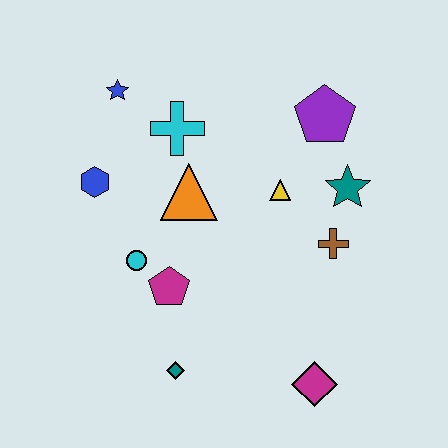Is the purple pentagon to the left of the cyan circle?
No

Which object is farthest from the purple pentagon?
The teal diamond is farthest from the purple pentagon.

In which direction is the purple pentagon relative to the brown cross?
The purple pentagon is above the brown cross.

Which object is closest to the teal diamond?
The magenta pentagon is closest to the teal diamond.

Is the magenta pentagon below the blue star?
Yes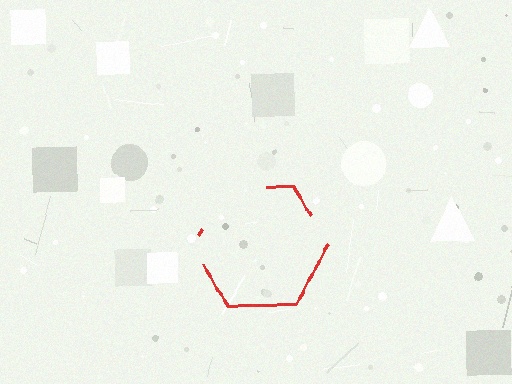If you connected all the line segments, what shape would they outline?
They would outline a hexagon.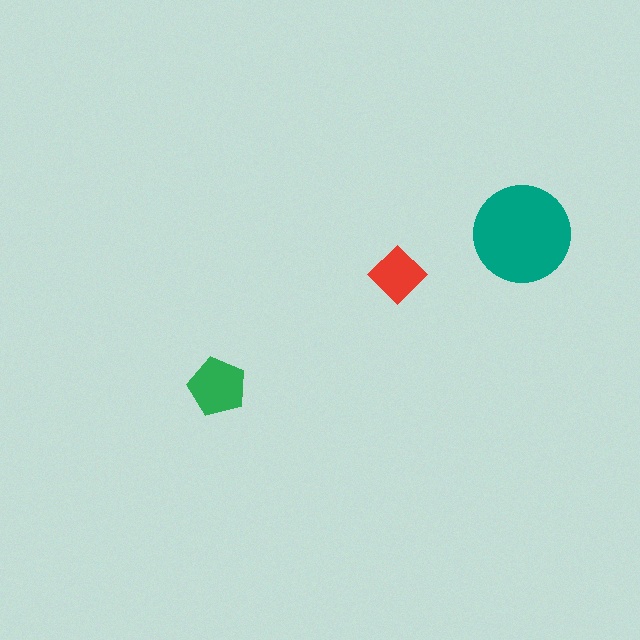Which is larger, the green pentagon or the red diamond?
The green pentagon.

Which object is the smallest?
The red diamond.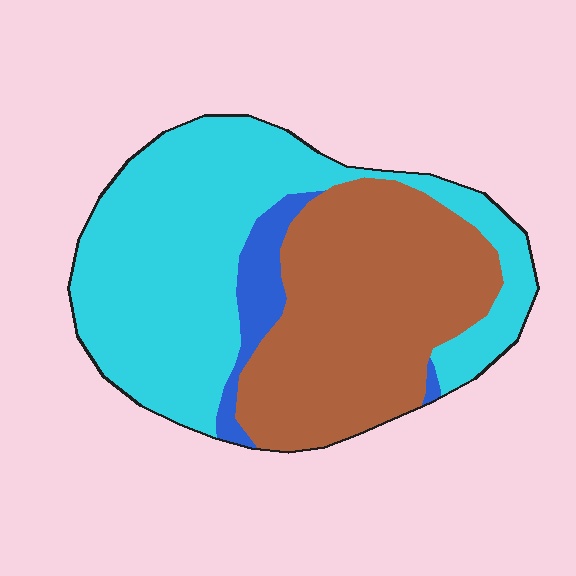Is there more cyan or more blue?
Cyan.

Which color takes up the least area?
Blue, at roughly 5%.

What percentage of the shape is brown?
Brown takes up between a third and a half of the shape.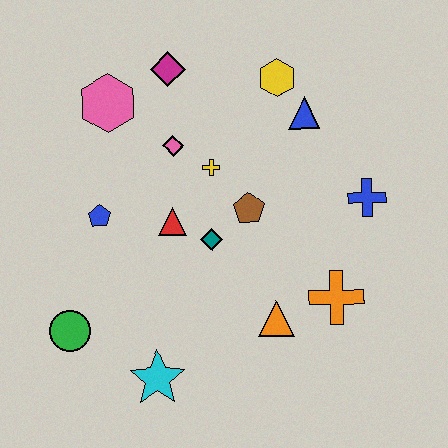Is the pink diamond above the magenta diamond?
No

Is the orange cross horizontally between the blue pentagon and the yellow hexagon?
No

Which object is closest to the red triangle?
The teal diamond is closest to the red triangle.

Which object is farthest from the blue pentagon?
The blue cross is farthest from the blue pentagon.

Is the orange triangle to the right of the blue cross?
No